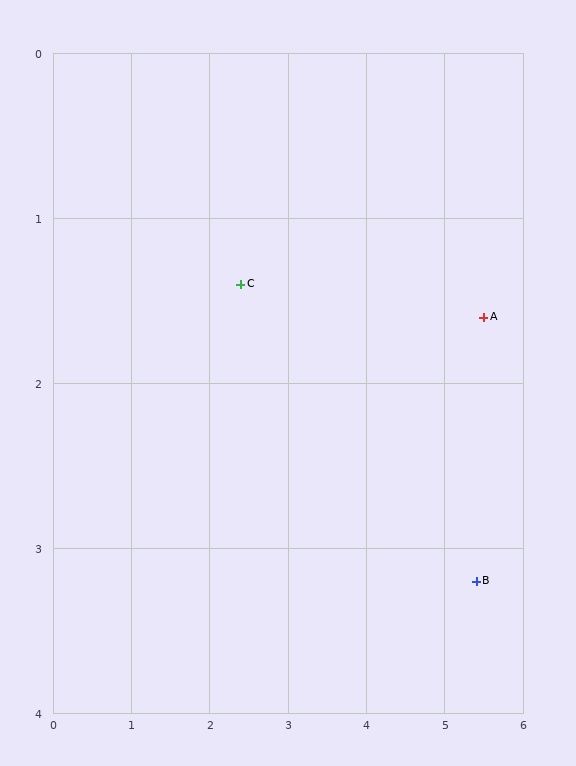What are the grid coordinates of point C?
Point C is at approximately (2.4, 1.4).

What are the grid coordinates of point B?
Point B is at approximately (5.4, 3.2).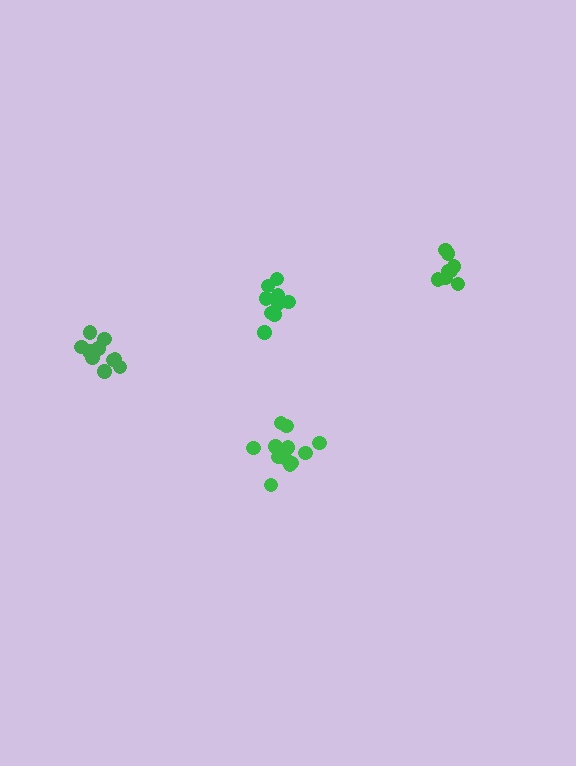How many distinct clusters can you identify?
There are 4 distinct clusters.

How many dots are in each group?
Group 1: 13 dots, Group 2: 9 dots, Group 3: 10 dots, Group 4: 9 dots (41 total).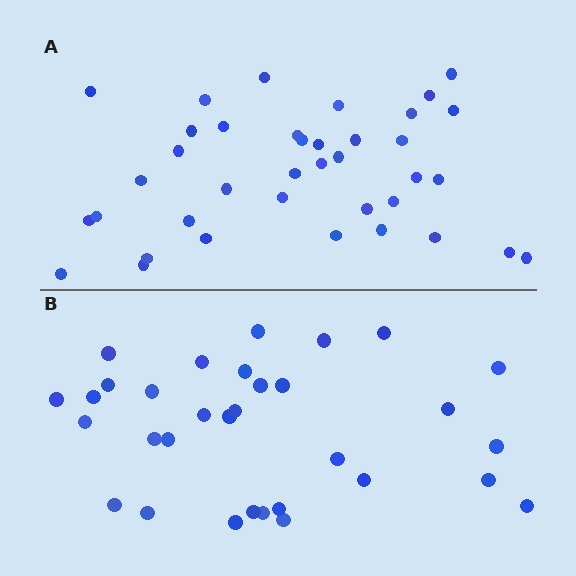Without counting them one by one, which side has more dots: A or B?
Region A (the top region) has more dots.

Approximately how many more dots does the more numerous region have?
Region A has about 6 more dots than region B.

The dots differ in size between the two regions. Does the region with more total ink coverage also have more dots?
No. Region B has more total ink coverage because its dots are larger, but region A actually contains more individual dots. Total area can be misleading — the number of items is what matters here.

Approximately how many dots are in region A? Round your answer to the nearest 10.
About 40 dots. (The exact count is 38, which rounds to 40.)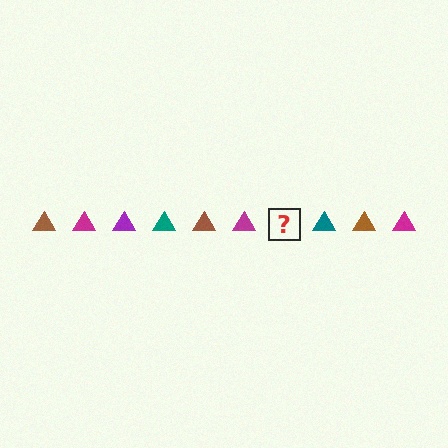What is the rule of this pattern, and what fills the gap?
The rule is that the pattern cycles through brown, magenta, purple, teal triangles. The gap should be filled with a purple triangle.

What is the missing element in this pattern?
The missing element is a purple triangle.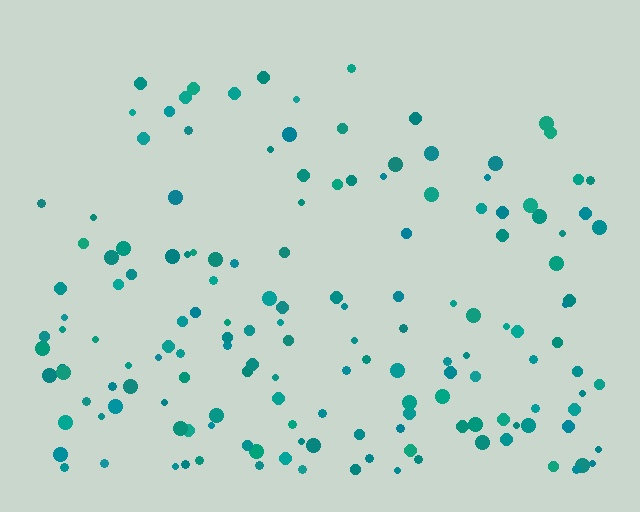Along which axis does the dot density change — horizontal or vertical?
Vertical.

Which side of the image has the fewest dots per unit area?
The top.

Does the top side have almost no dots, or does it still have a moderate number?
Still a moderate number, just noticeably fewer than the bottom.